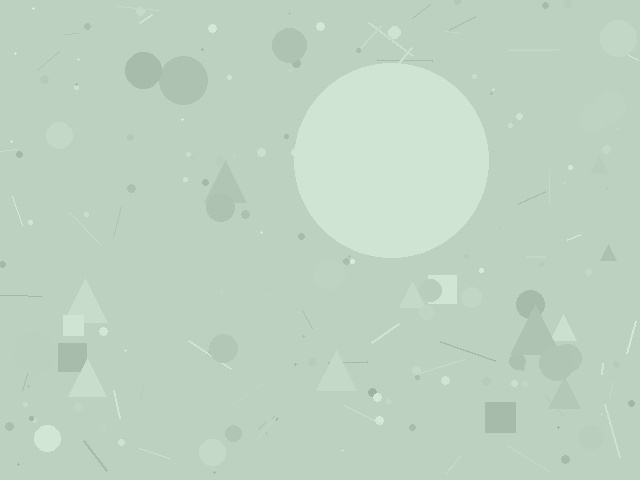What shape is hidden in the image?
A circle is hidden in the image.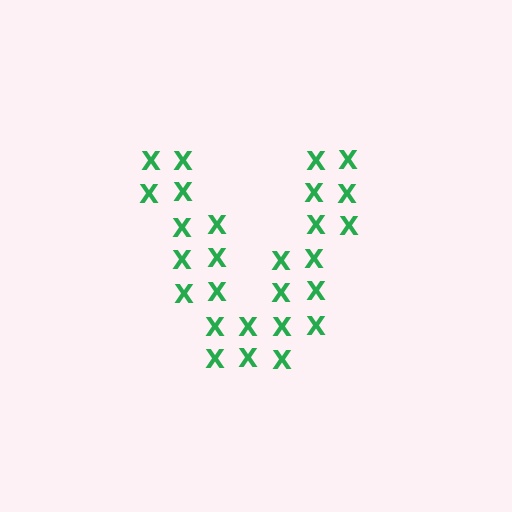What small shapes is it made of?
It is made of small letter X's.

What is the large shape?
The large shape is the letter V.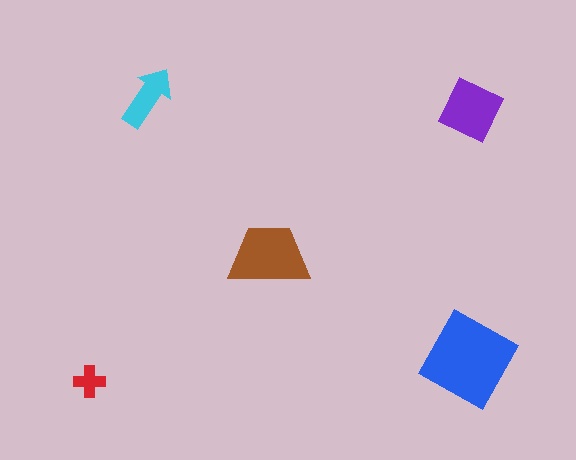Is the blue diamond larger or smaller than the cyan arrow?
Larger.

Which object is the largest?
The blue diamond.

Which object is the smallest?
The red cross.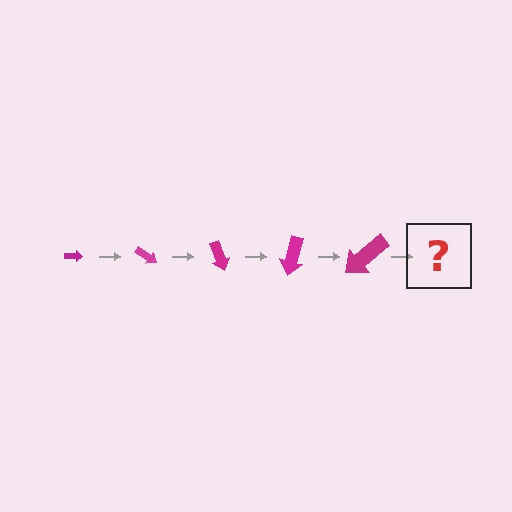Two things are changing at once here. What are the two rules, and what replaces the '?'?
The two rules are that the arrow grows larger each step and it rotates 35 degrees each step. The '?' should be an arrow, larger than the previous one and rotated 175 degrees from the start.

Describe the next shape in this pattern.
It should be an arrow, larger than the previous one and rotated 175 degrees from the start.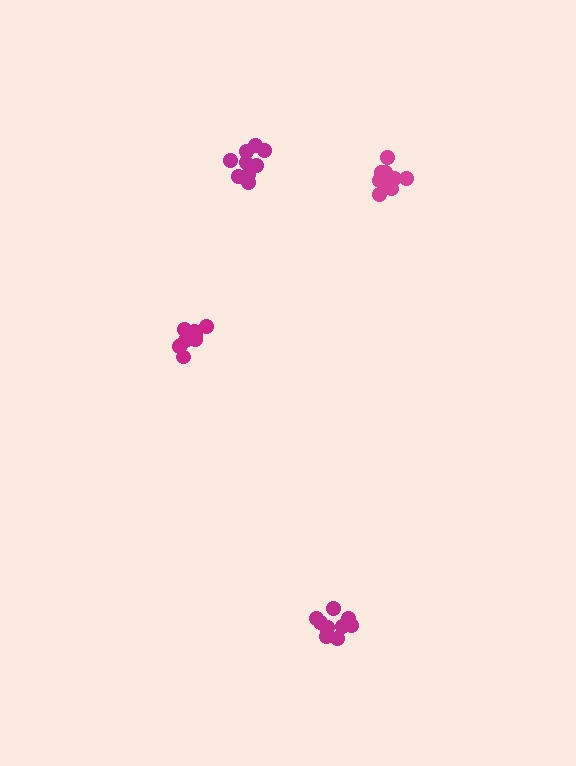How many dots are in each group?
Group 1: 10 dots, Group 2: 10 dots, Group 3: 10 dots, Group 4: 10 dots (40 total).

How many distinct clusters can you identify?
There are 4 distinct clusters.